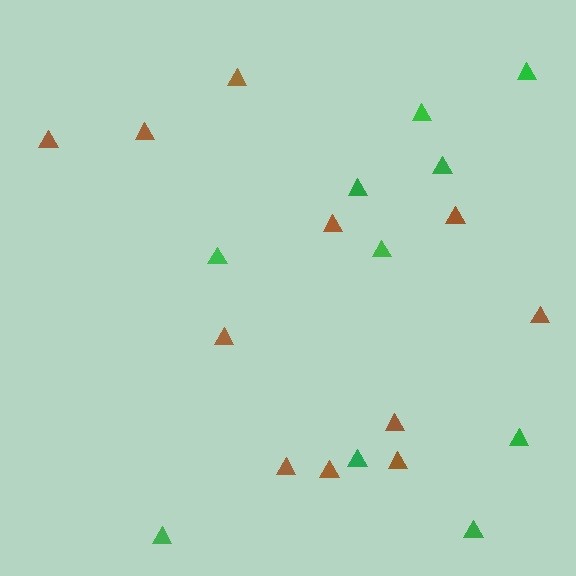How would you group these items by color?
There are 2 groups: one group of green triangles (10) and one group of brown triangles (11).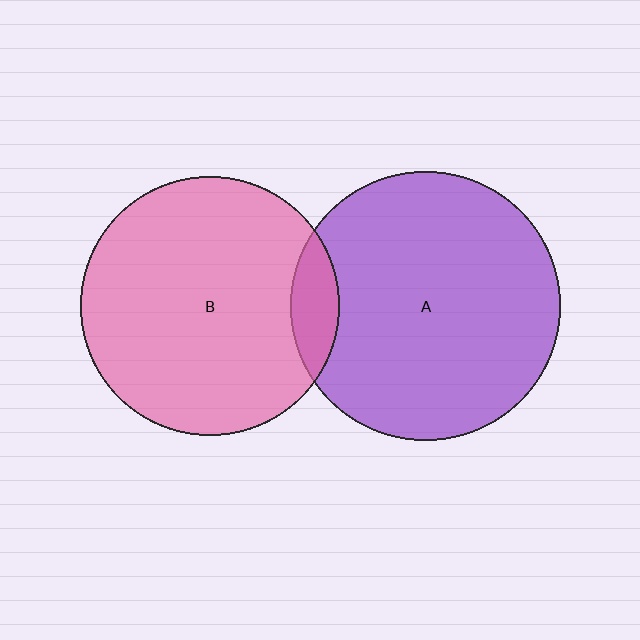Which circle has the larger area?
Circle A (purple).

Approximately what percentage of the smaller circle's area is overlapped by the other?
Approximately 10%.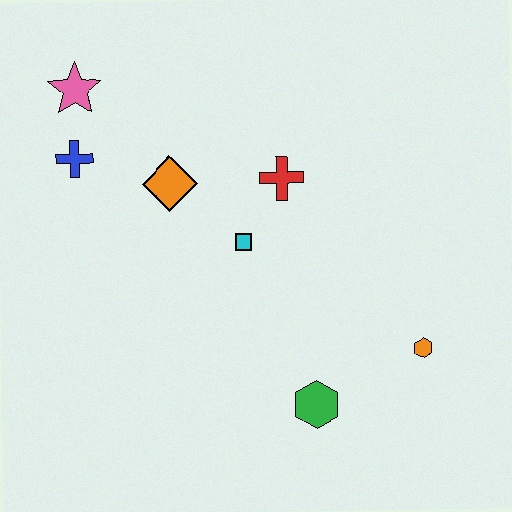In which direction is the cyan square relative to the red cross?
The cyan square is below the red cross.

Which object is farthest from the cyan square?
The pink star is farthest from the cyan square.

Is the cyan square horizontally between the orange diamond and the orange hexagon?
Yes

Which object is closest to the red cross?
The cyan square is closest to the red cross.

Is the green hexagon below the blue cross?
Yes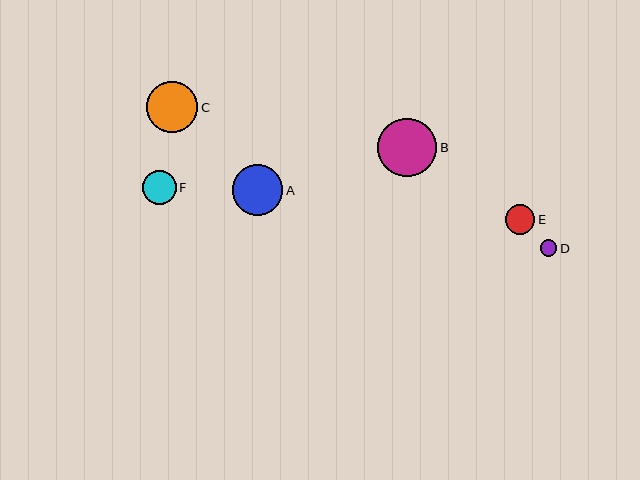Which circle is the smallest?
Circle D is the smallest with a size of approximately 17 pixels.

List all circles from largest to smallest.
From largest to smallest: B, C, A, F, E, D.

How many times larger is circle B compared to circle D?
Circle B is approximately 3.5 times the size of circle D.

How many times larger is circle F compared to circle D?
Circle F is approximately 2.0 times the size of circle D.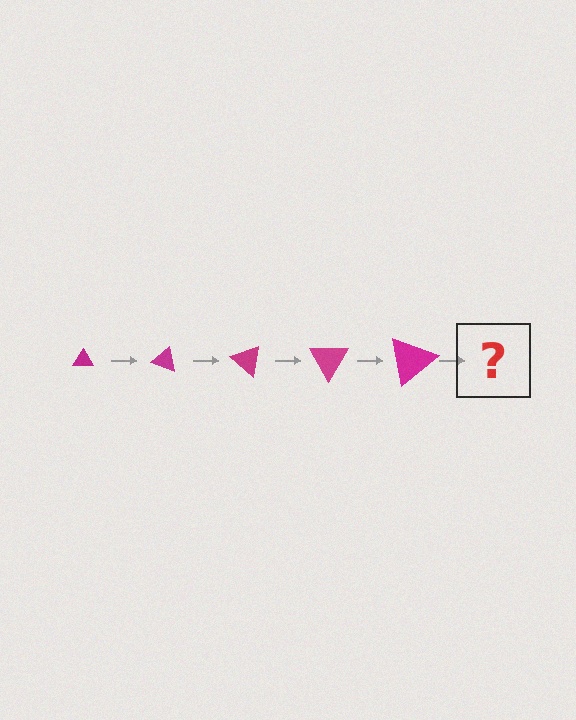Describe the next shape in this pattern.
It should be a triangle, larger than the previous one and rotated 100 degrees from the start.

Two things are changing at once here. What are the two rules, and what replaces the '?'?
The two rules are that the triangle grows larger each step and it rotates 20 degrees each step. The '?' should be a triangle, larger than the previous one and rotated 100 degrees from the start.